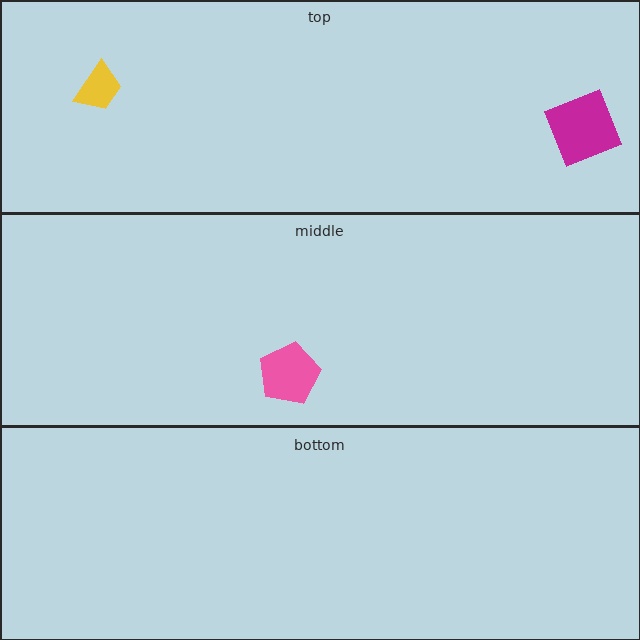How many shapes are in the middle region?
1.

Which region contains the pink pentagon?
The middle region.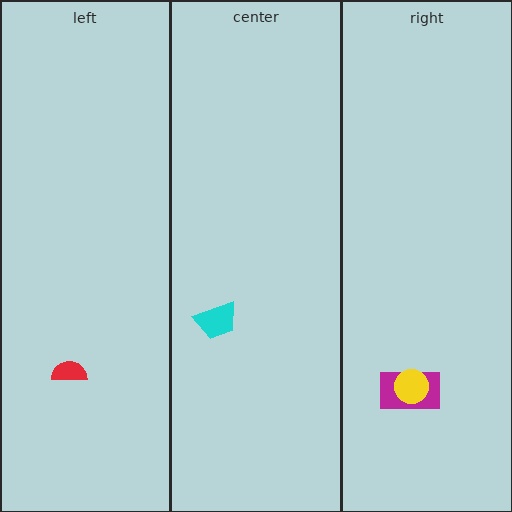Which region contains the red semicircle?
The left region.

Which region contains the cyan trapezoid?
The center region.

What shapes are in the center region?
The cyan trapezoid.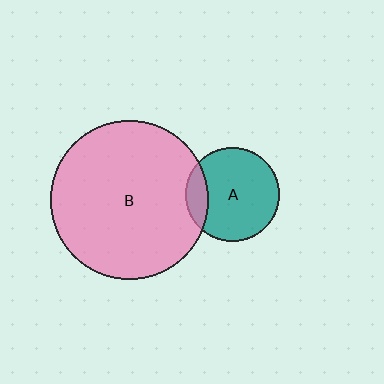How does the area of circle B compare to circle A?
Approximately 2.9 times.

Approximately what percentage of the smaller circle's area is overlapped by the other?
Approximately 15%.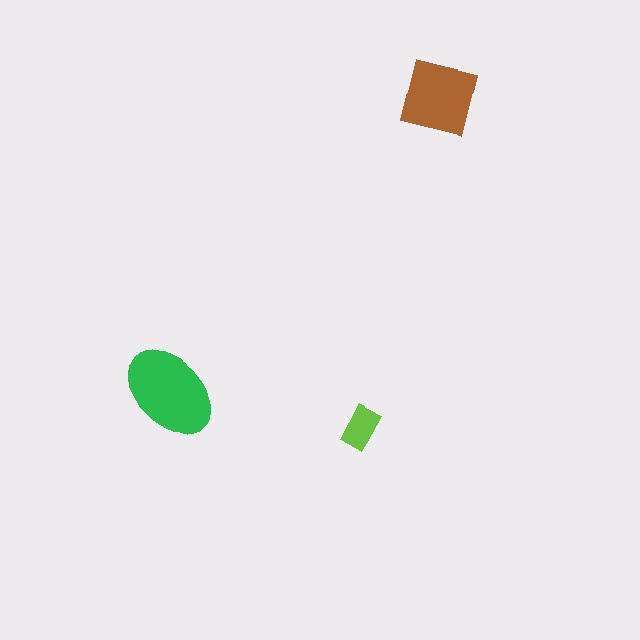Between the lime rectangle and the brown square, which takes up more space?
The brown square.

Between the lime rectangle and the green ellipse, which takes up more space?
The green ellipse.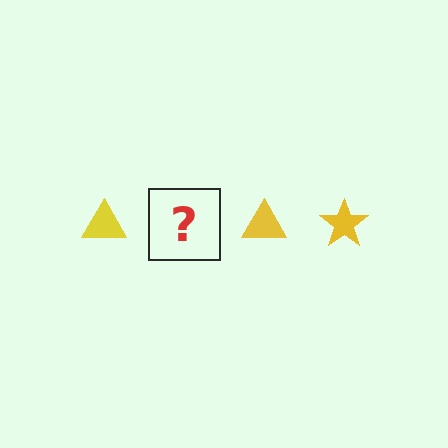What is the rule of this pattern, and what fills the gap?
The rule is that the pattern cycles through triangle, star shapes in yellow. The gap should be filled with a yellow star.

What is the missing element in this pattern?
The missing element is a yellow star.